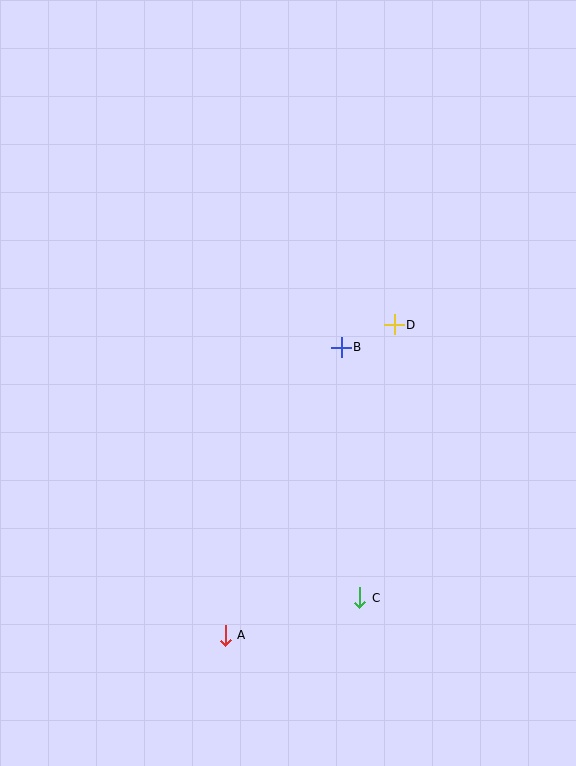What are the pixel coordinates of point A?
Point A is at (225, 635).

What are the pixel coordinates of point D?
Point D is at (394, 325).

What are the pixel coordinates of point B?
Point B is at (341, 347).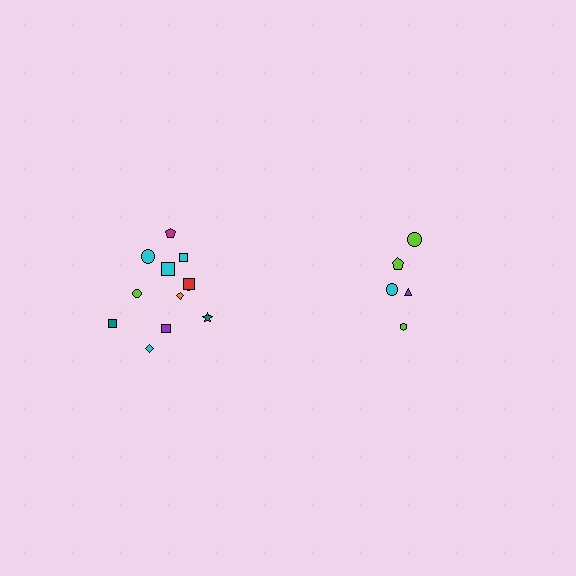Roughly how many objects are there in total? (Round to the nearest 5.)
Roughly 15 objects in total.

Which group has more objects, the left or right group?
The left group.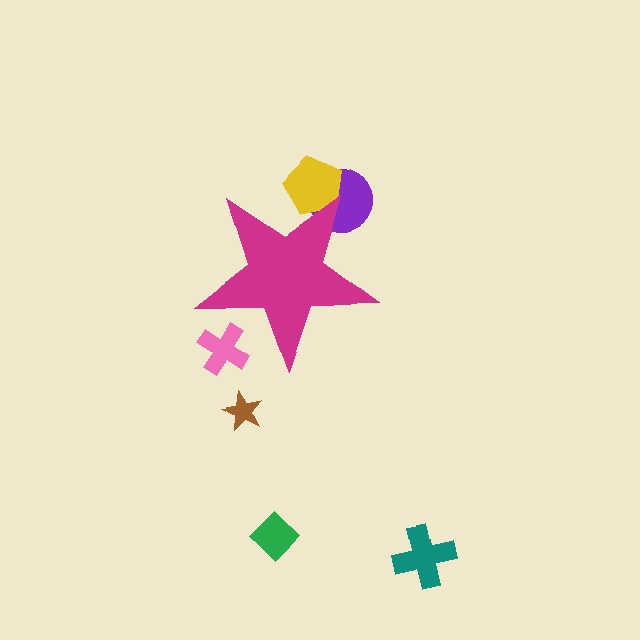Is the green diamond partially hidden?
No, the green diamond is fully visible.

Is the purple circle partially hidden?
Yes, the purple circle is partially hidden behind the magenta star.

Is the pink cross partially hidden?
Yes, the pink cross is partially hidden behind the magenta star.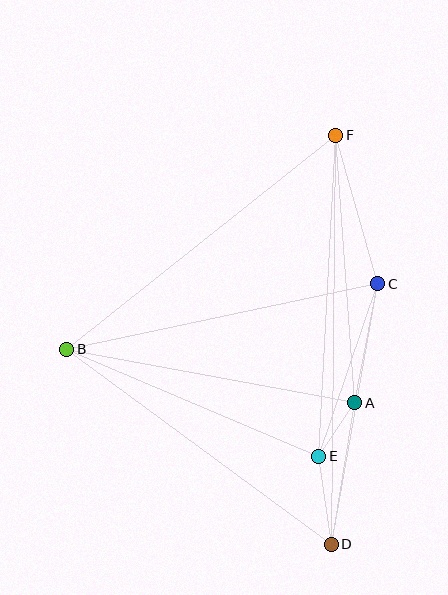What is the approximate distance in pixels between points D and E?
The distance between D and E is approximately 89 pixels.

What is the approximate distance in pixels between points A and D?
The distance between A and D is approximately 143 pixels.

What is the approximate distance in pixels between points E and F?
The distance between E and F is approximately 322 pixels.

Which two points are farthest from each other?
Points D and F are farthest from each other.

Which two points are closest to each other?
Points A and E are closest to each other.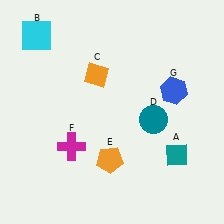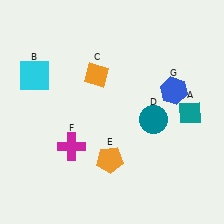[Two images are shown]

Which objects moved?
The objects that moved are: the teal diamond (A), the cyan square (B).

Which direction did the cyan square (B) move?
The cyan square (B) moved down.